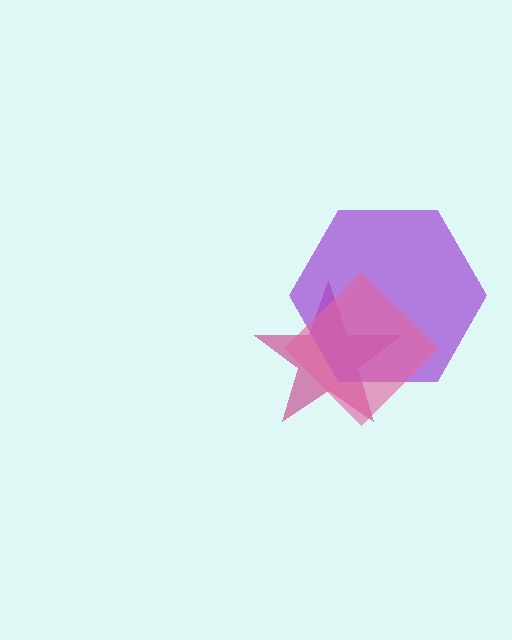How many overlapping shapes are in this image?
There are 3 overlapping shapes in the image.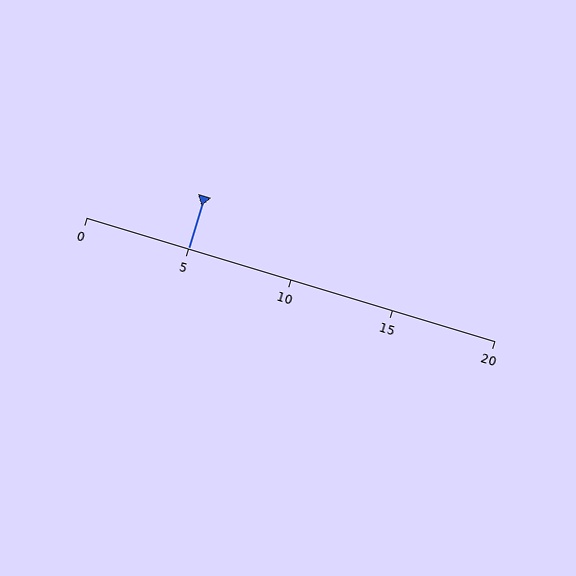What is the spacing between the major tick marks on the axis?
The major ticks are spaced 5 apart.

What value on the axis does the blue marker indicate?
The marker indicates approximately 5.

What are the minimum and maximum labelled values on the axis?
The axis runs from 0 to 20.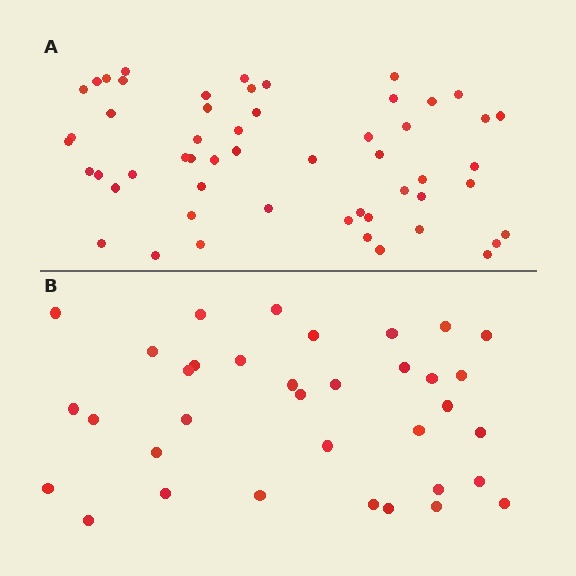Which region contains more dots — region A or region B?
Region A (the top region) has more dots.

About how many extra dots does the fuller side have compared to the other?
Region A has approximately 20 more dots than region B.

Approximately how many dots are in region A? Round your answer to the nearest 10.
About 50 dots. (The exact count is 54, which rounds to 50.)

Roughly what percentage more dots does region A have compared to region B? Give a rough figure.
About 55% more.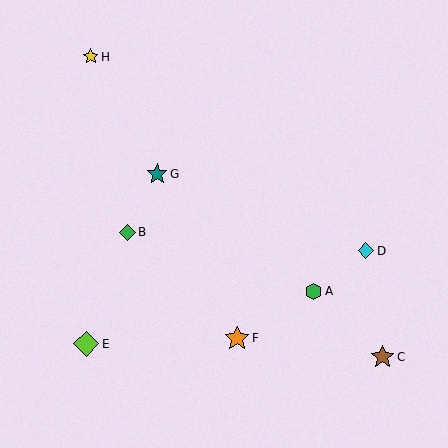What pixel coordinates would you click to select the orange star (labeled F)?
Click at (237, 338) to select the orange star F.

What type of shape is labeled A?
Shape A is a green hexagon.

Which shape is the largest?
The lime diamond (labeled E) is the largest.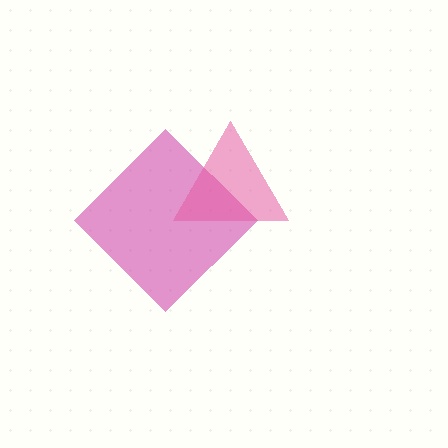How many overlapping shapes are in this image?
There are 2 overlapping shapes in the image.